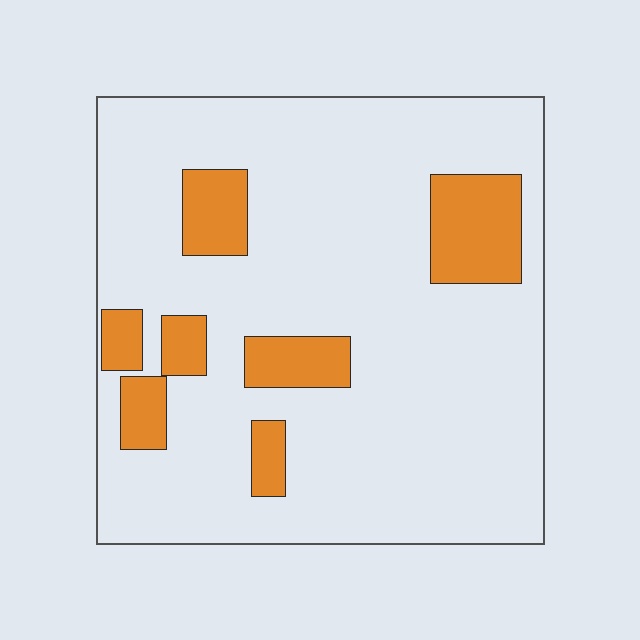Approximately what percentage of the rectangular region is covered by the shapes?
Approximately 15%.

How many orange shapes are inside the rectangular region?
7.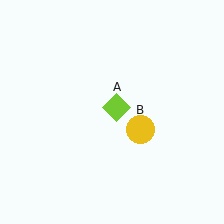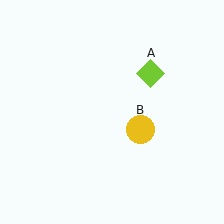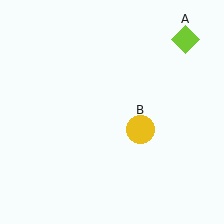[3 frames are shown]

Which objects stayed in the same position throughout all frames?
Yellow circle (object B) remained stationary.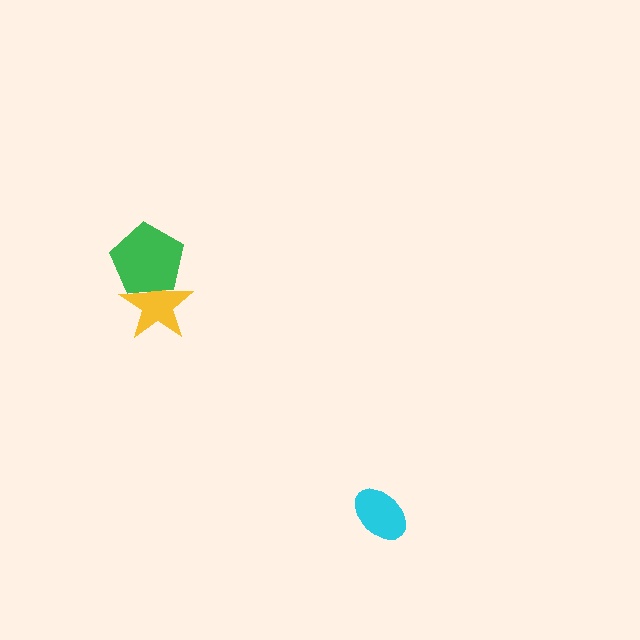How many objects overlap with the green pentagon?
1 object overlaps with the green pentagon.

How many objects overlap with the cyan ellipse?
0 objects overlap with the cyan ellipse.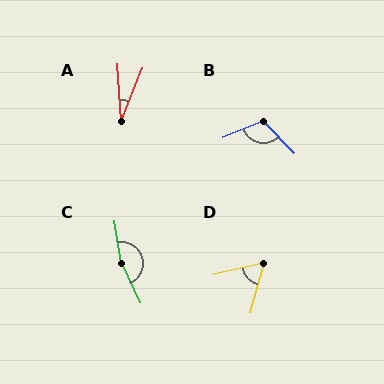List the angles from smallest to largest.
A (25°), D (61°), B (112°), C (164°).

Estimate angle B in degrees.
Approximately 112 degrees.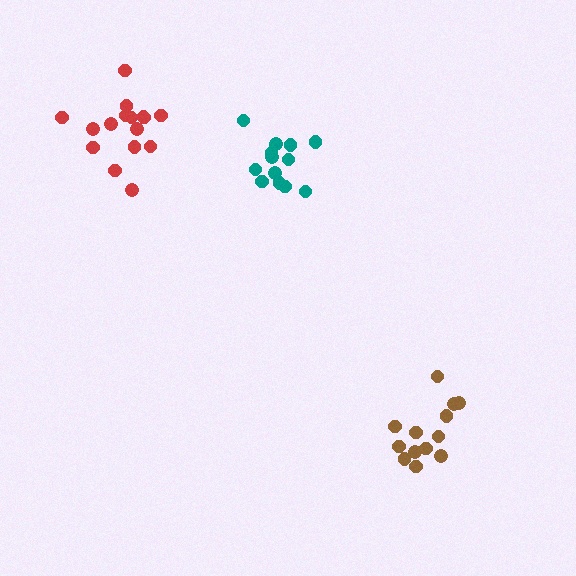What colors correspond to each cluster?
The clusters are colored: brown, red, teal.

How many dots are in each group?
Group 1: 13 dots, Group 2: 16 dots, Group 3: 13 dots (42 total).